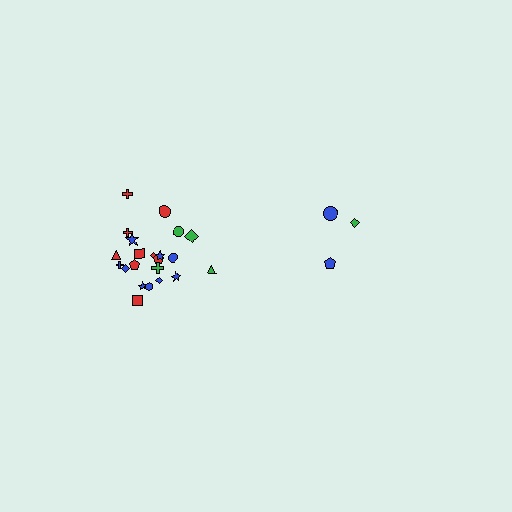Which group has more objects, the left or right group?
The left group.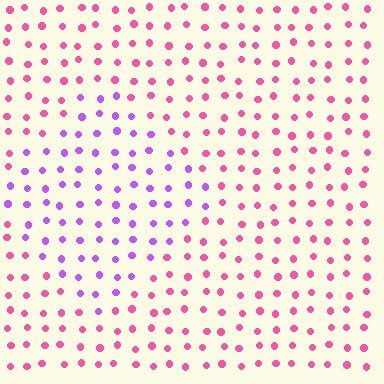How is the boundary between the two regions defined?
The boundary is defined purely by a slight shift in hue (about 49 degrees). Spacing, size, and orientation are identical on both sides.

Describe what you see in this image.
The image is filled with small pink elements in a uniform arrangement. A diamond-shaped region is visible where the elements are tinted to a slightly different hue, forming a subtle color boundary.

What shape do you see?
I see a diamond.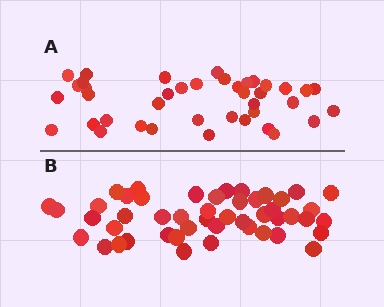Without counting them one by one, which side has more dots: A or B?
Region B (the bottom region) has more dots.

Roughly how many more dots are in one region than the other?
Region B has roughly 8 or so more dots than region A.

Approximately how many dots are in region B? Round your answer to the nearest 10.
About 50 dots. (The exact count is 48, which rounds to 50.)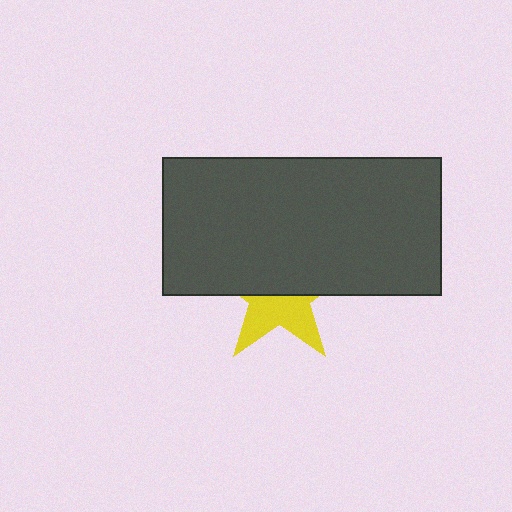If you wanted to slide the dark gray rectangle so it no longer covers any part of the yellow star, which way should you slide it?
Slide it up — that is the most direct way to separate the two shapes.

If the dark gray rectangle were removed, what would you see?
You would see the complete yellow star.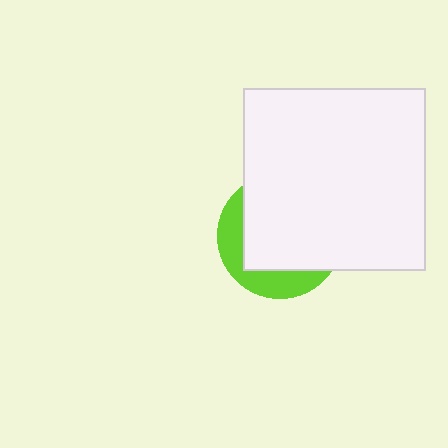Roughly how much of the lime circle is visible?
A small part of it is visible (roughly 30%).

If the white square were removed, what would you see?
You would see the complete lime circle.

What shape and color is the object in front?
The object in front is a white square.